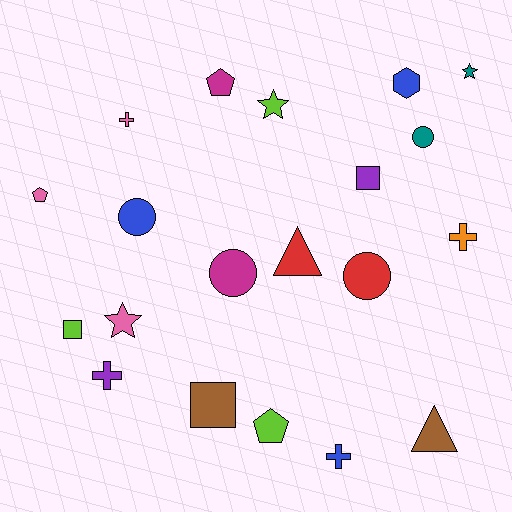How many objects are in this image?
There are 20 objects.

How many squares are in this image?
There are 3 squares.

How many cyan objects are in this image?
There are no cyan objects.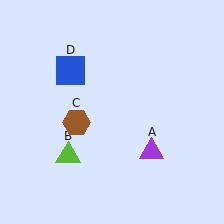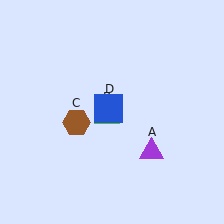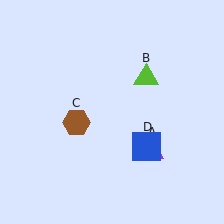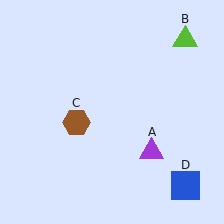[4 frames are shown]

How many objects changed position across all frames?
2 objects changed position: lime triangle (object B), blue square (object D).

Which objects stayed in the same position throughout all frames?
Purple triangle (object A) and brown hexagon (object C) remained stationary.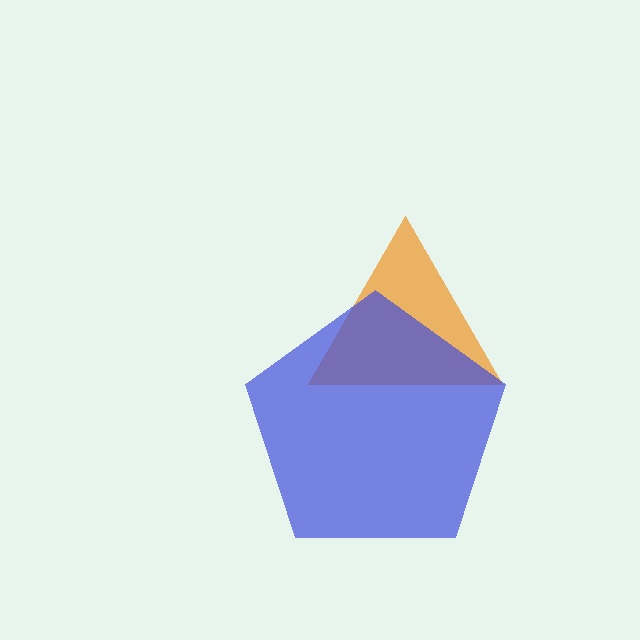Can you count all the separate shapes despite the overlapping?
Yes, there are 2 separate shapes.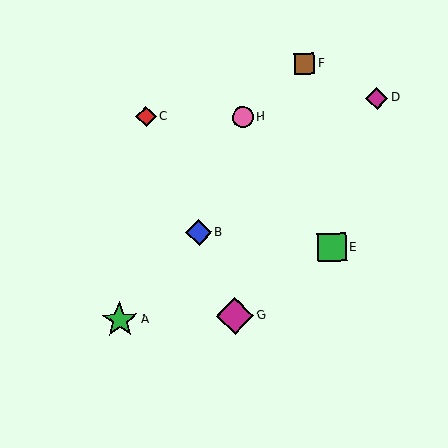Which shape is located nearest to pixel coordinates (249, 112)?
The pink circle (labeled H) at (243, 117) is nearest to that location.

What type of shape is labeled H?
Shape H is a pink circle.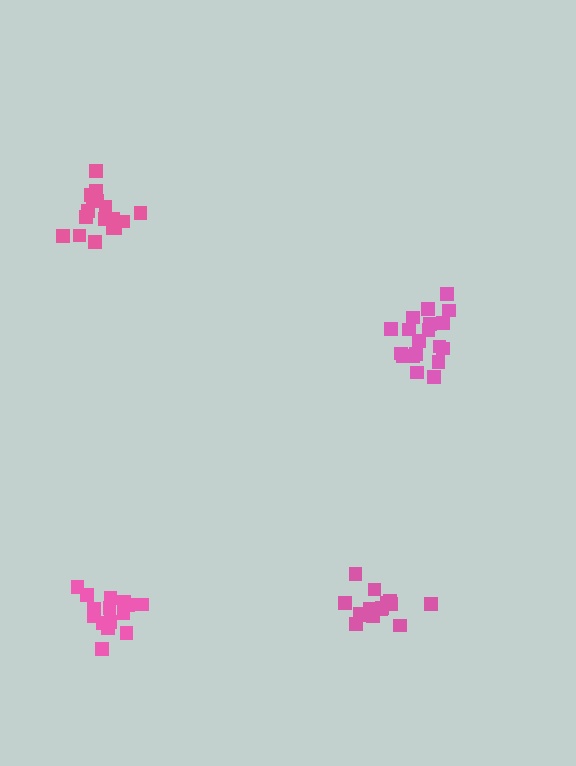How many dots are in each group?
Group 1: 19 dots, Group 2: 16 dots, Group 3: 15 dots, Group 4: 19 dots (69 total).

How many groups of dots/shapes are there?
There are 4 groups.